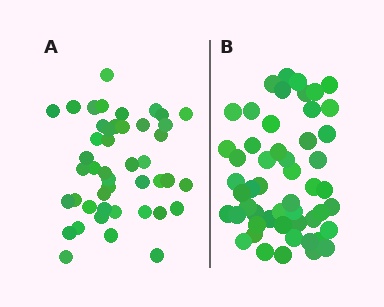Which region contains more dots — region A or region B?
Region B (the right region) has more dots.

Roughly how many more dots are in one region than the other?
Region B has roughly 8 or so more dots than region A.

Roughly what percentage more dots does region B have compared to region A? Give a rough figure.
About 15% more.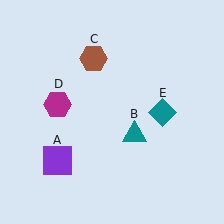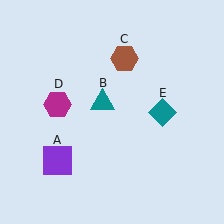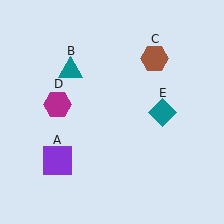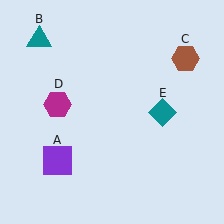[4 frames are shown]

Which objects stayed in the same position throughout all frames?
Purple square (object A) and magenta hexagon (object D) and teal diamond (object E) remained stationary.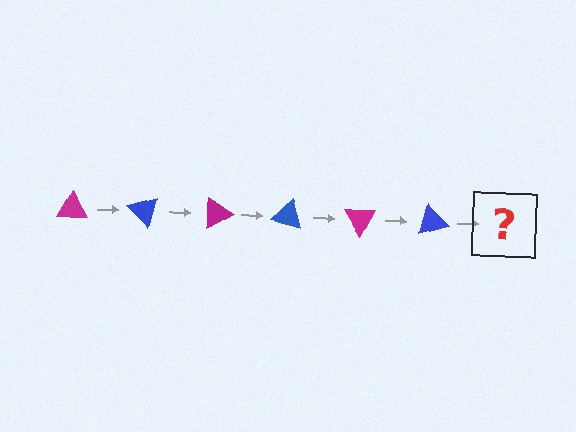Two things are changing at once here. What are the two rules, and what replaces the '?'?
The two rules are that it rotates 45 degrees each step and the color cycles through magenta and blue. The '?' should be a magenta triangle, rotated 270 degrees from the start.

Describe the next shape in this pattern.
It should be a magenta triangle, rotated 270 degrees from the start.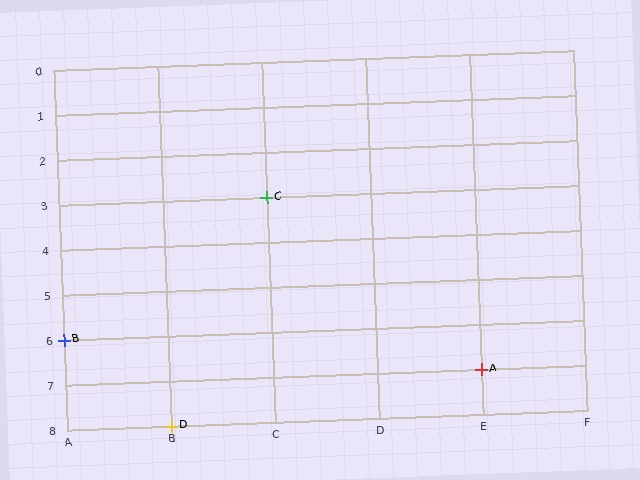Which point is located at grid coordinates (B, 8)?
Point D is at (B, 8).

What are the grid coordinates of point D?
Point D is at grid coordinates (B, 8).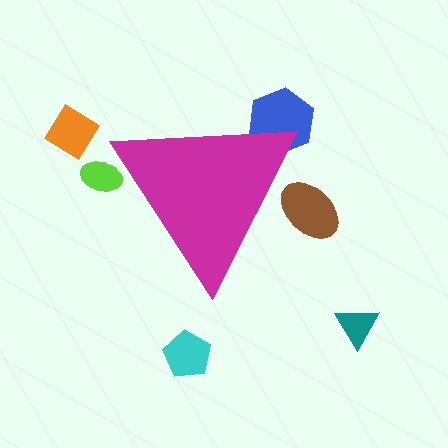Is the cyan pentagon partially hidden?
No, the cyan pentagon is fully visible.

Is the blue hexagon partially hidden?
Yes, the blue hexagon is partially hidden behind the magenta triangle.